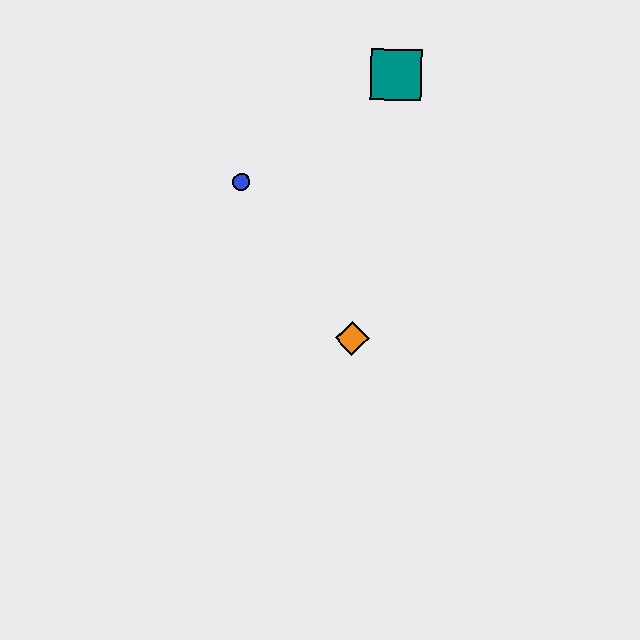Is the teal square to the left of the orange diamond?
No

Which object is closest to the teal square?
The blue circle is closest to the teal square.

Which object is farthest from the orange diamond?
The teal square is farthest from the orange diamond.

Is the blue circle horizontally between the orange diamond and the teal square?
No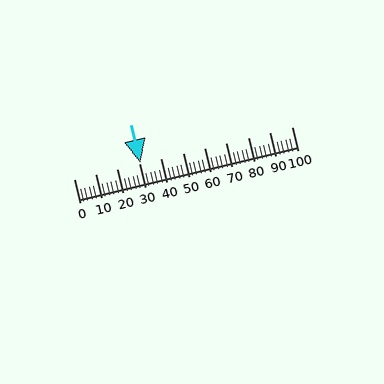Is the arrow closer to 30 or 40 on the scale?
The arrow is closer to 30.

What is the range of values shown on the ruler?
The ruler shows values from 0 to 100.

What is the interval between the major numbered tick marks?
The major tick marks are spaced 10 units apart.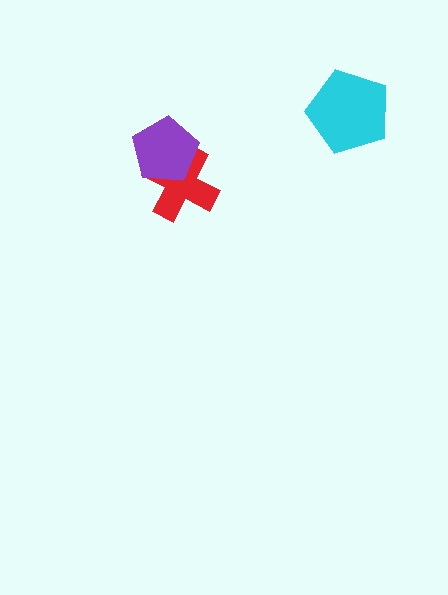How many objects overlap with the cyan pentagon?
0 objects overlap with the cyan pentagon.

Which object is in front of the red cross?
The purple pentagon is in front of the red cross.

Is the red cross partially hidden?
Yes, it is partially covered by another shape.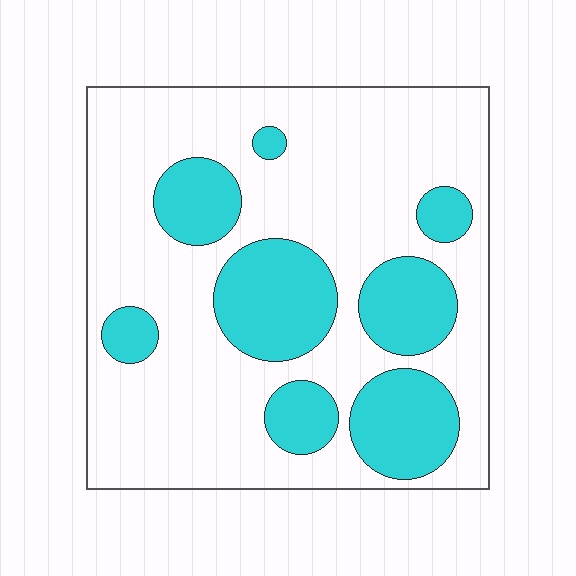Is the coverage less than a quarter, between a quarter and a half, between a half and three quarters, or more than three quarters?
Between a quarter and a half.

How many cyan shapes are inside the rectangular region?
8.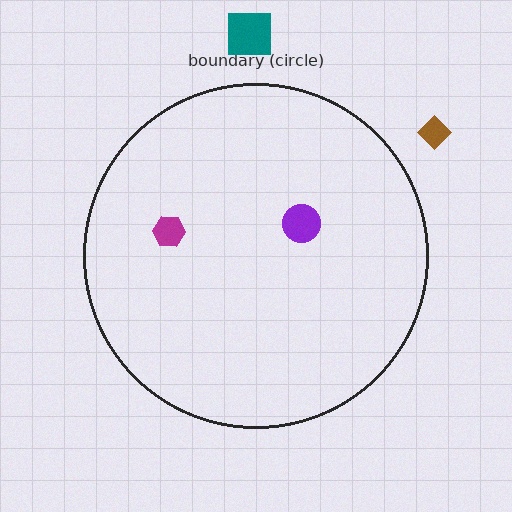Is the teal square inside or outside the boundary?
Outside.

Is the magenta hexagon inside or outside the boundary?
Inside.